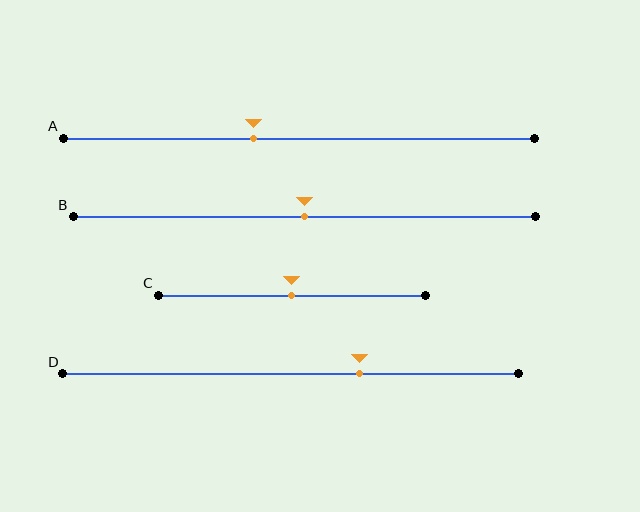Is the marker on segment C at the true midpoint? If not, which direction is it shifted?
Yes, the marker on segment C is at the true midpoint.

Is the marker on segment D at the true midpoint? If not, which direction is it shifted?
No, the marker on segment D is shifted to the right by about 15% of the segment length.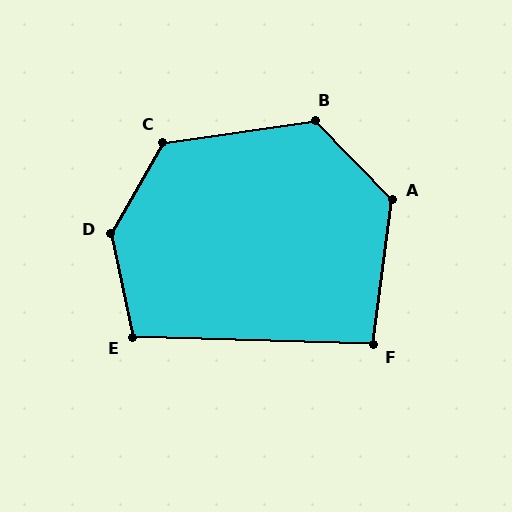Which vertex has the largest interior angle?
D, at approximately 138 degrees.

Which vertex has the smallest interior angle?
F, at approximately 95 degrees.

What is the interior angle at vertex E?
Approximately 104 degrees (obtuse).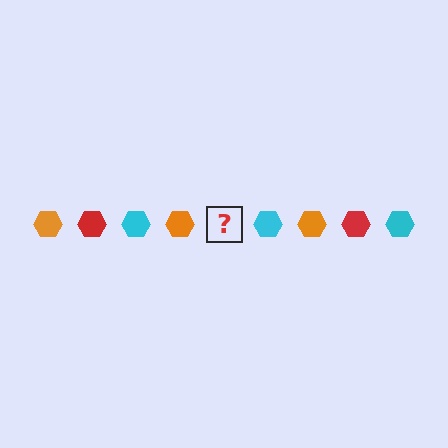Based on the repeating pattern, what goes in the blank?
The blank should be a red hexagon.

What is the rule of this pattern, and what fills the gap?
The rule is that the pattern cycles through orange, red, cyan hexagons. The gap should be filled with a red hexagon.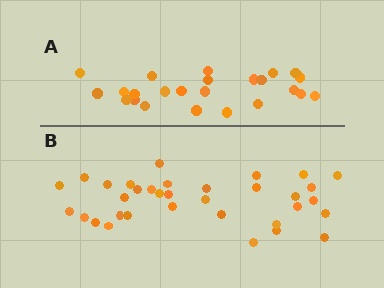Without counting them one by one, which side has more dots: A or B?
Region B (the bottom region) has more dots.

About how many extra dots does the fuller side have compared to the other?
Region B has roughly 10 or so more dots than region A.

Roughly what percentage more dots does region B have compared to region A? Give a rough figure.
About 40% more.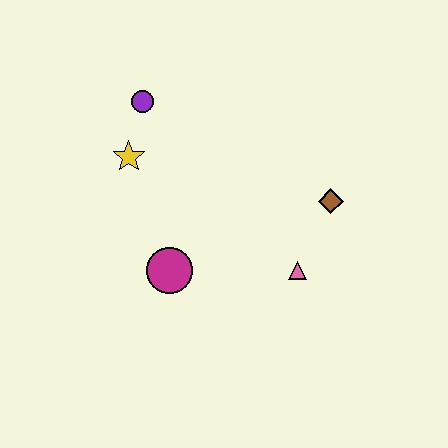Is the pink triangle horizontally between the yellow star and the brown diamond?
Yes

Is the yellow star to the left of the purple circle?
Yes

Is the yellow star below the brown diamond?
No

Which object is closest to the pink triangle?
The brown diamond is closest to the pink triangle.